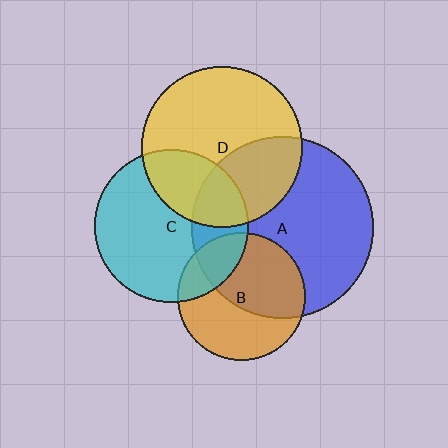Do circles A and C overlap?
Yes.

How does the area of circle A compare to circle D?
Approximately 1.3 times.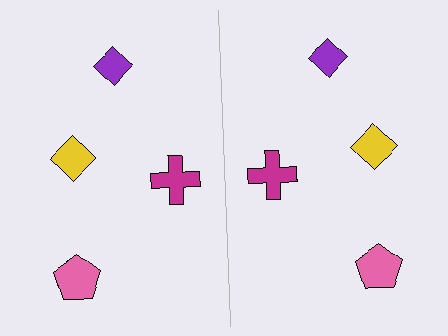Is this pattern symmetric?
Yes, this pattern has bilateral (reflection) symmetry.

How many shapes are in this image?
There are 8 shapes in this image.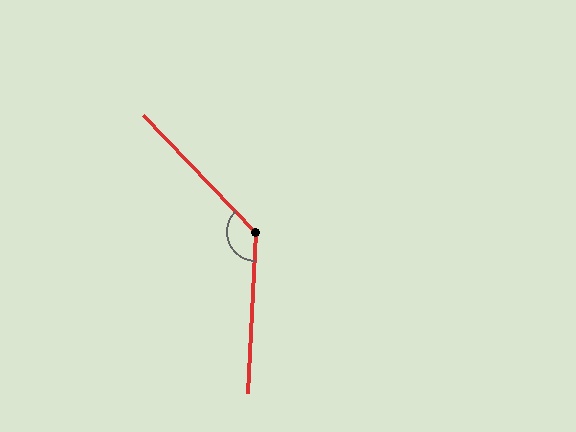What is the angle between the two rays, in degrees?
Approximately 133 degrees.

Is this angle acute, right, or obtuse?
It is obtuse.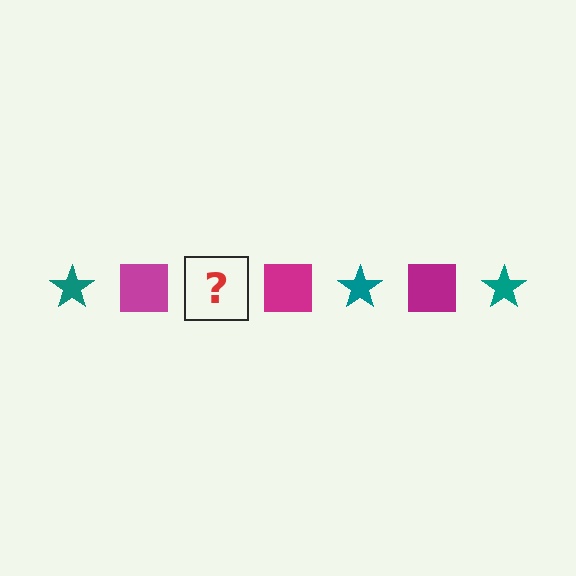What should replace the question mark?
The question mark should be replaced with a teal star.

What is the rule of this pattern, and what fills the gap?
The rule is that the pattern alternates between teal star and magenta square. The gap should be filled with a teal star.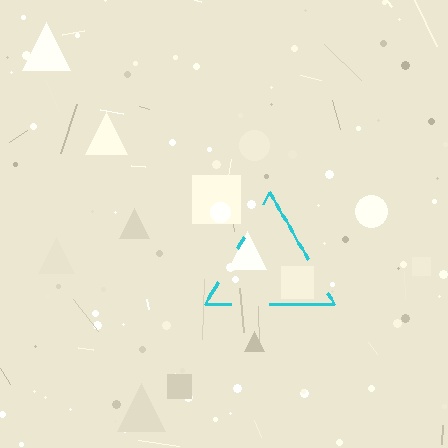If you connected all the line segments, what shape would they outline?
They would outline a triangle.